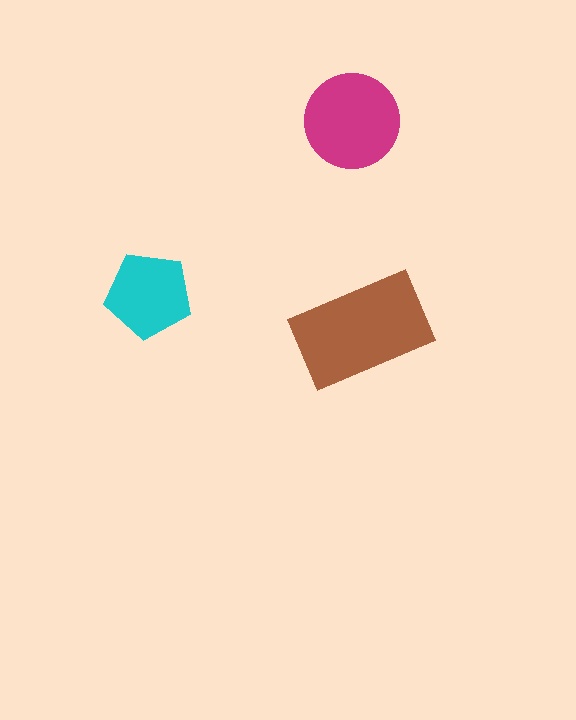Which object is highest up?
The magenta circle is topmost.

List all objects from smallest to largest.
The cyan pentagon, the magenta circle, the brown rectangle.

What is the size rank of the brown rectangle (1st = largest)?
1st.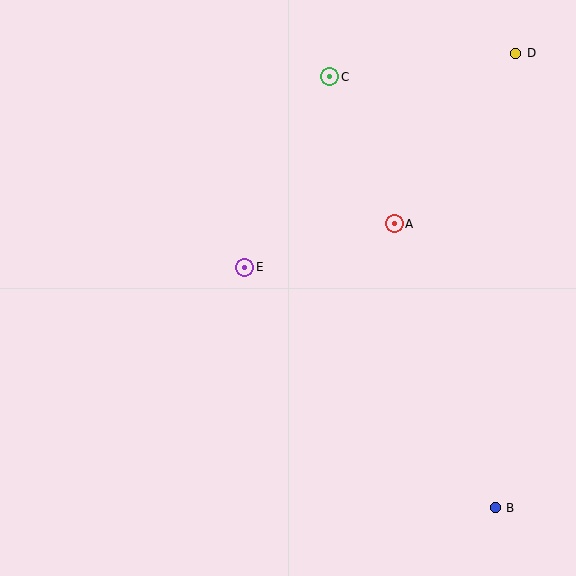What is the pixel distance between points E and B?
The distance between E and B is 347 pixels.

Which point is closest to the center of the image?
Point E at (245, 267) is closest to the center.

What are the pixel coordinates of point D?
Point D is at (516, 53).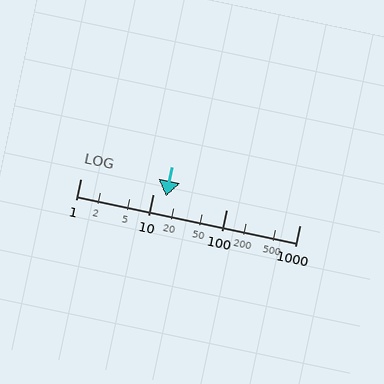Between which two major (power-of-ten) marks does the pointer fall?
The pointer is between 10 and 100.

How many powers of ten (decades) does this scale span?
The scale spans 3 decades, from 1 to 1000.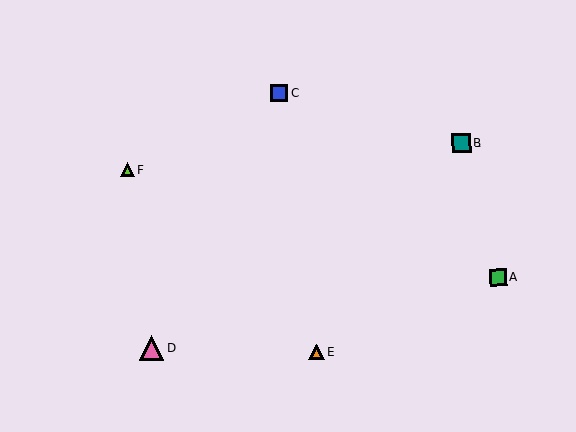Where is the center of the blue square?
The center of the blue square is at (279, 93).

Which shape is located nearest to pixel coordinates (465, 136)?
The teal square (labeled B) at (462, 143) is nearest to that location.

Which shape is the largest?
The pink triangle (labeled D) is the largest.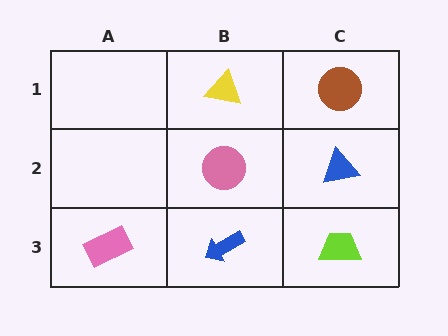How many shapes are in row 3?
3 shapes.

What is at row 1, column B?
A yellow triangle.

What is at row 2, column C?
A blue triangle.